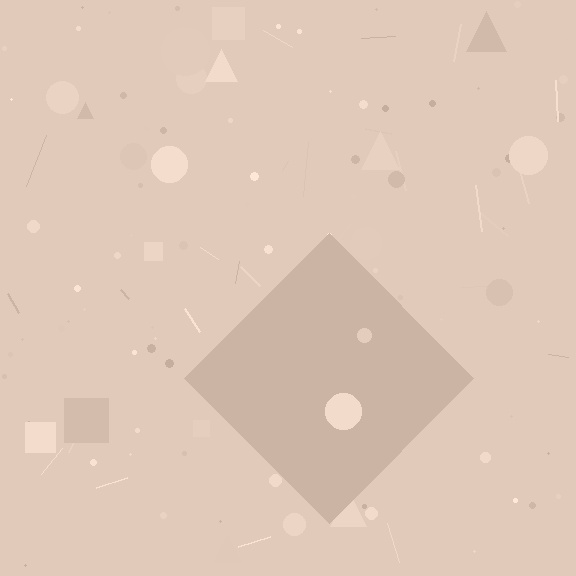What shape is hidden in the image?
A diamond is hidden in the image.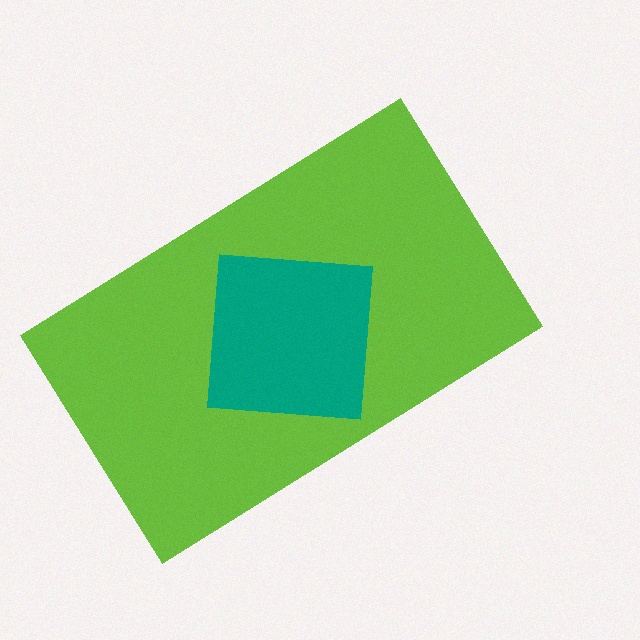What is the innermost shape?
The teal square.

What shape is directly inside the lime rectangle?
The teal square.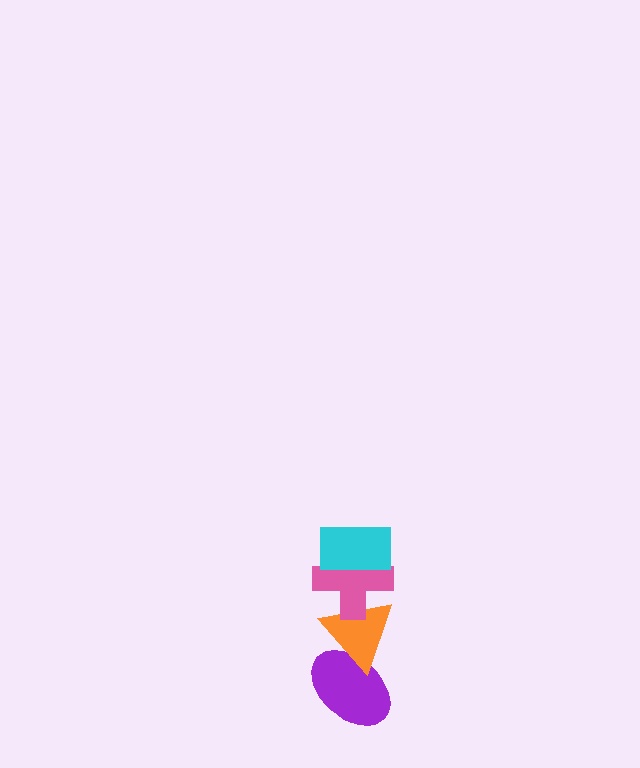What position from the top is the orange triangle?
The orange triangle is 3rd from the top.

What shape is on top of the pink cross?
The cyan rectangle is on top of the pink cross.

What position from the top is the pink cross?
The pink cross is 2nd from the top.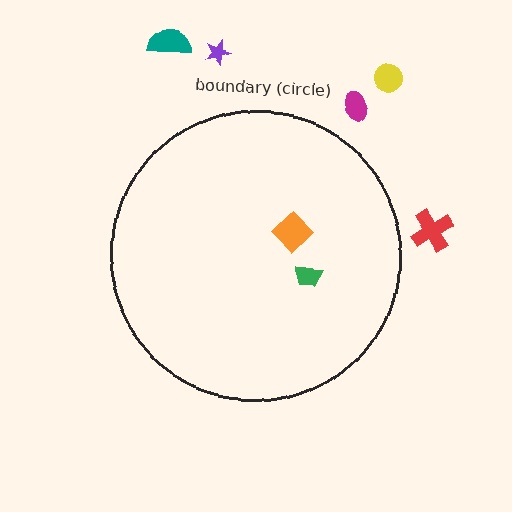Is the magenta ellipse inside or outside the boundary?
Outside.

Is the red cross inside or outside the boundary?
Outside.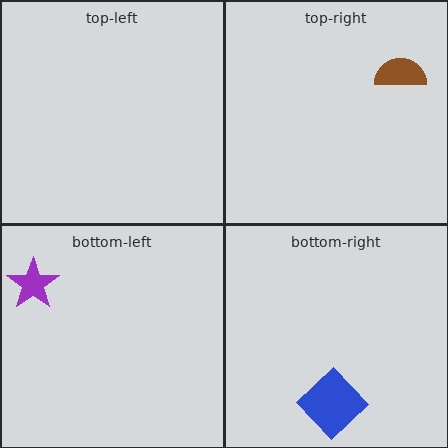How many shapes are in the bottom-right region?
1.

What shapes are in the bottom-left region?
The purple star.